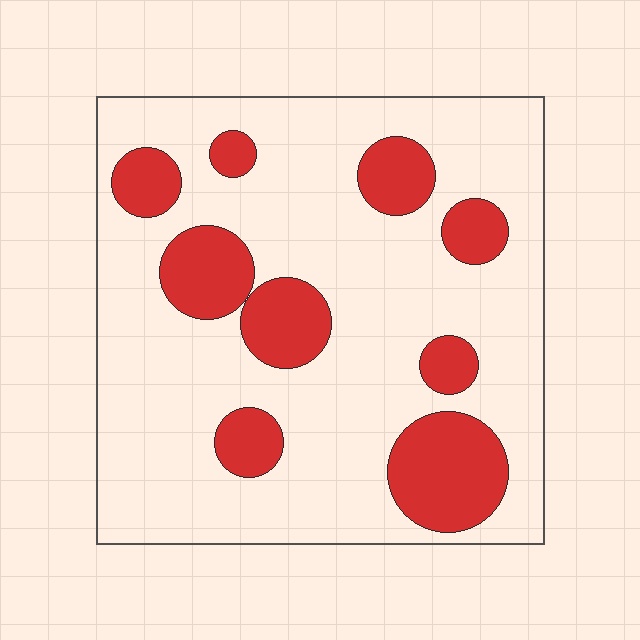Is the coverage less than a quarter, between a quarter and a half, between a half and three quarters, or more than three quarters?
Less than a quarter.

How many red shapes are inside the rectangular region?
9.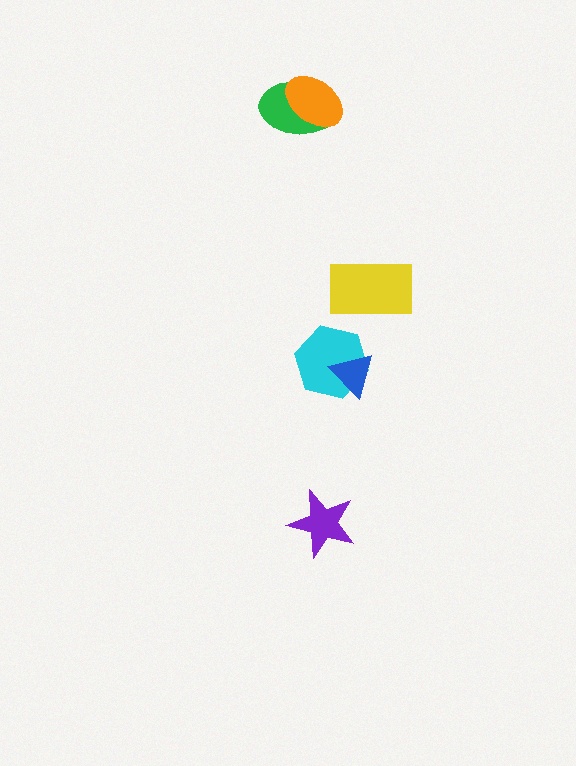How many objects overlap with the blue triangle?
1 object overlaps with the blue triangle.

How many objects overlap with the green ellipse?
1 object overlaps with the green ellipse.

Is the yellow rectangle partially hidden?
No, no other shape covers it.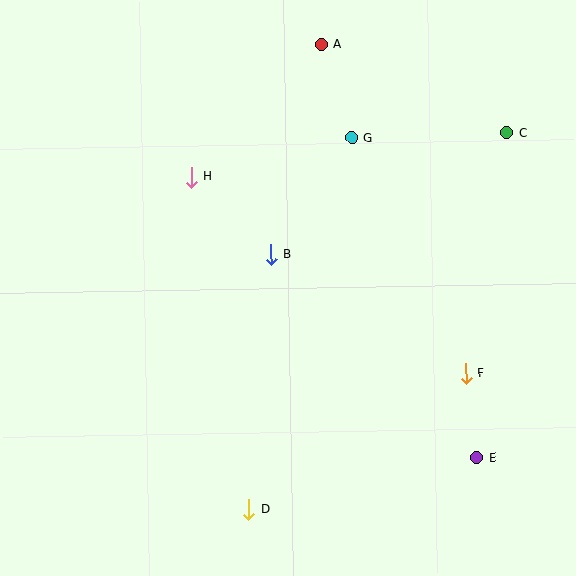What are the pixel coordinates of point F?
Point F is at (466, 373).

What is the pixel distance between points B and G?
The distance between B and G is 142 pixels.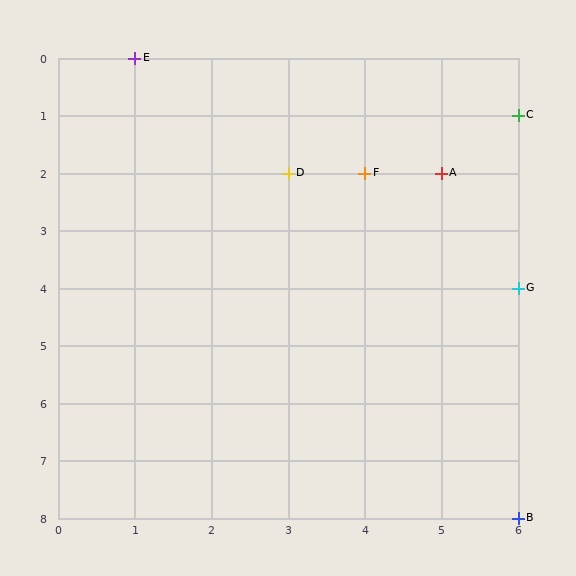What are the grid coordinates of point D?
Point D is at grid coordinates (3, 2).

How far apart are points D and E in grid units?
Points D and E are 2 columns and 2 rows apart (about 2.8 grid units diagonally).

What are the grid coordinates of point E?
Point E is at grid coordinates (1, 0).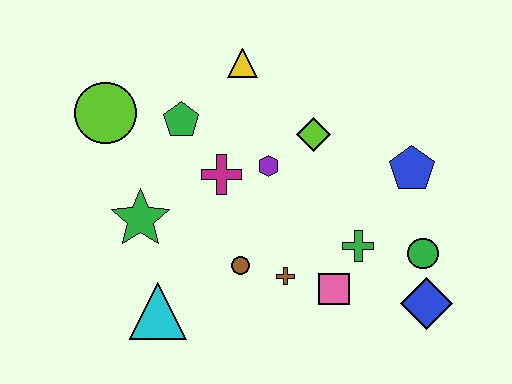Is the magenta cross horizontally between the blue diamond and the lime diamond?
No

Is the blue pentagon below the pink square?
No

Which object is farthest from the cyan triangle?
The blue pentagon is farthest from the cyan triangle.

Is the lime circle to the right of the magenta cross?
No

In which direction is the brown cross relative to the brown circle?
The brown cross is to the right of the brown circle.